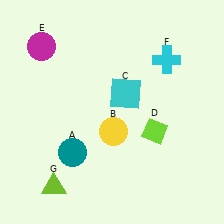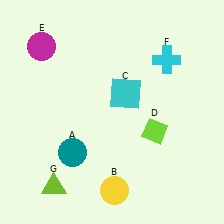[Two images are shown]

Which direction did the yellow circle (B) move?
The yellow circle (B) moved down.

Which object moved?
The yellow circle (B) moved down.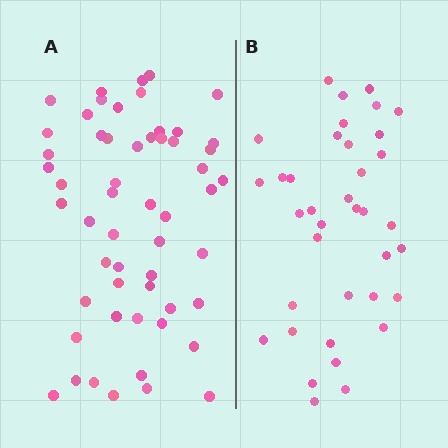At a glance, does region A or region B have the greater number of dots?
Region A (the left region) has more dots.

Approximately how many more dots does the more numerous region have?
Region A has approximately 20 more dots than region B.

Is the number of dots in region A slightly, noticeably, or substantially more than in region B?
Region A has substantially more. The ratio is roughly 1.5 to 1.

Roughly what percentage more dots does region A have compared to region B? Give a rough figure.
About 50% more.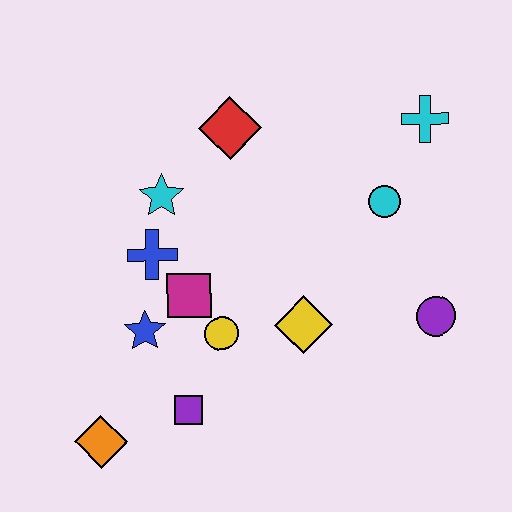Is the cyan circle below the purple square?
No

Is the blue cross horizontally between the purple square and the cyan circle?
No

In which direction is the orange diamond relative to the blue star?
The orange diamond is below the blue star.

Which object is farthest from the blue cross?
The cyan cross is farthest from the blue cross.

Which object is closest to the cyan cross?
The cyan circle is closest to the cyan cross.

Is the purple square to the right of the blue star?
Yes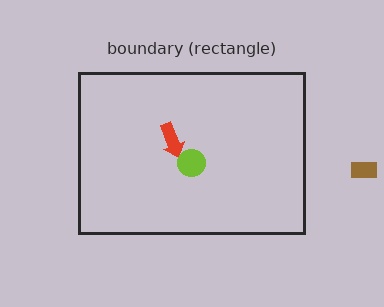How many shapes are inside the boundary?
2 inside, 1 outside.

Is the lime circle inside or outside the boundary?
Inside.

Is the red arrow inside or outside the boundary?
Inside.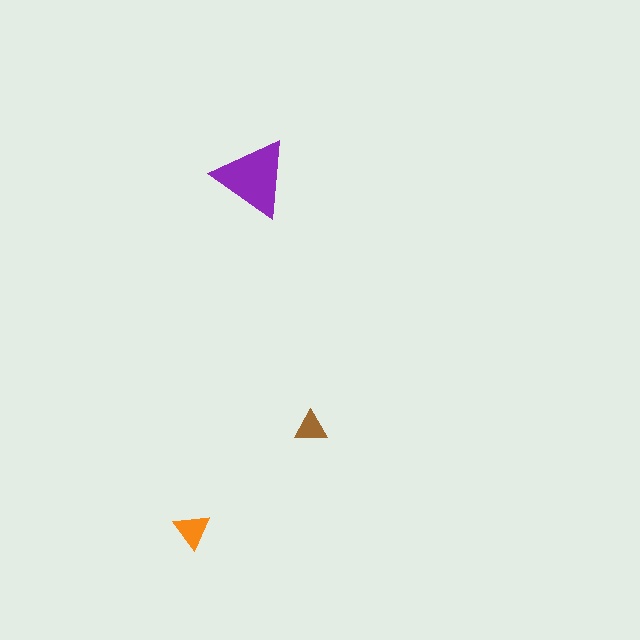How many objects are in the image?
There are 3 objects in the image.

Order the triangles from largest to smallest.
the purple one, the orange one, the brown one.